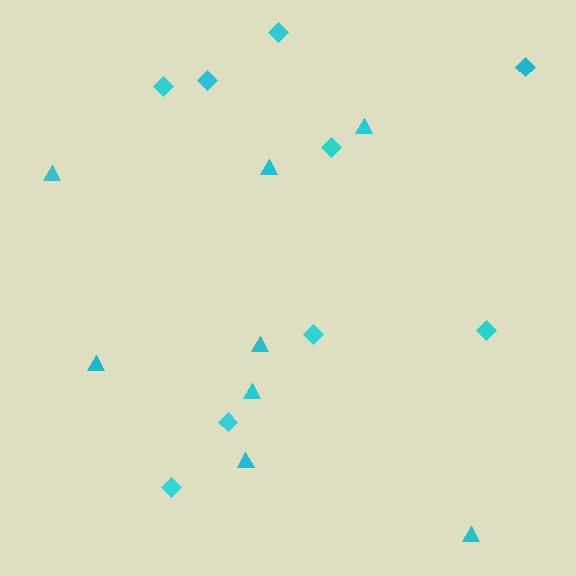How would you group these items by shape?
There are 2 groups: one group of triangles (8) and one group of diamonds (9).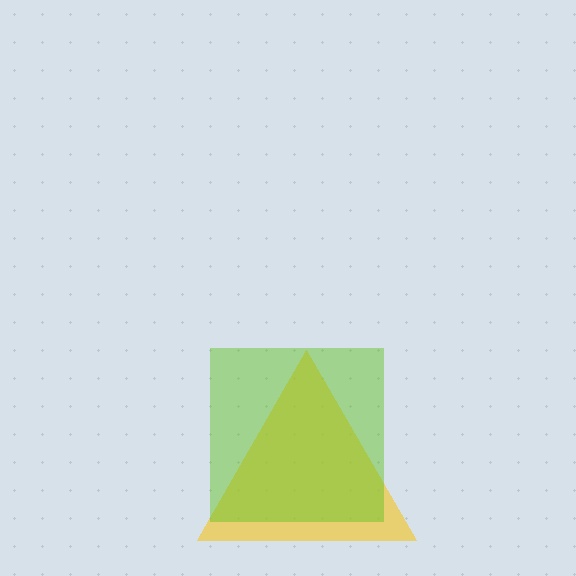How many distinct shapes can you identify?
There are 2 distinct shapes: a yellow triangle, a lime square.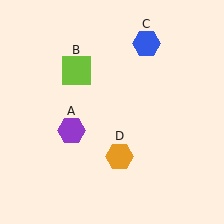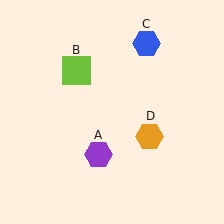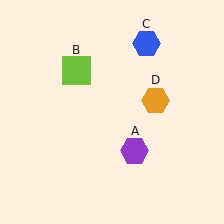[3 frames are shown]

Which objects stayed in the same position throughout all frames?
Lime square (object B) and blue hexagon (object C) remained stationary.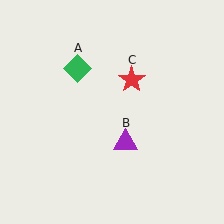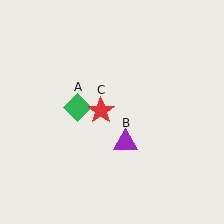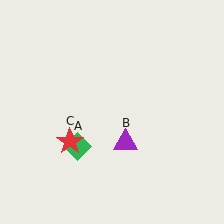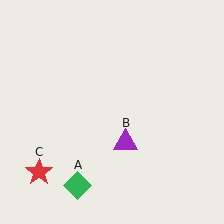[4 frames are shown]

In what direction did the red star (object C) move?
The red star (object C) moved down and to the left.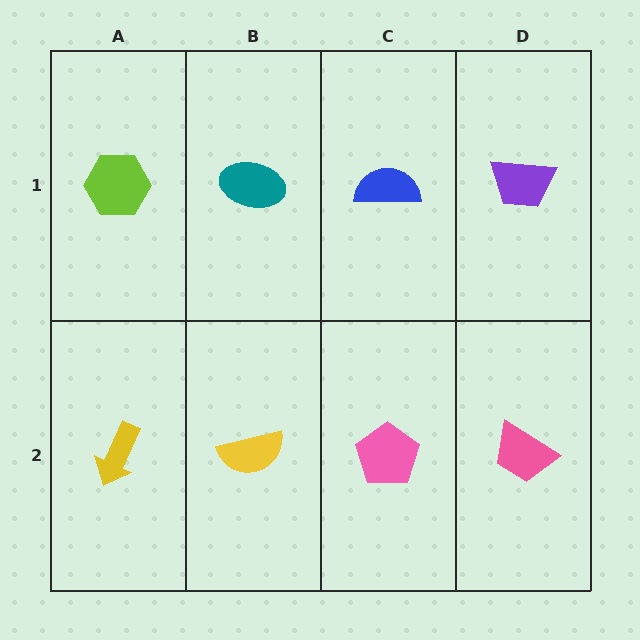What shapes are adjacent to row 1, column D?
A pink trapezoid (row 2, column D), a blue semicircle (row 1, column C).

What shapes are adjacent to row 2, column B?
A teal ellipse (row 1, column B), a yellow arrow (row 2, column A), a pink pentagon (row 2, column C).